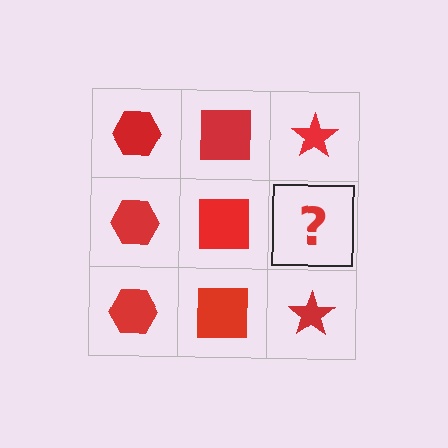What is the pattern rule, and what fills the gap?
The rule is that each column has a consistent shape. The gap should be filled with a red star.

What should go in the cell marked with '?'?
The missing cell should contain a red star.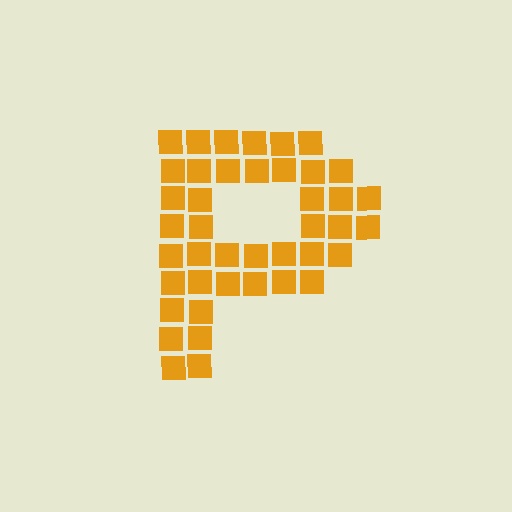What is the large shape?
The large shape is the letter P.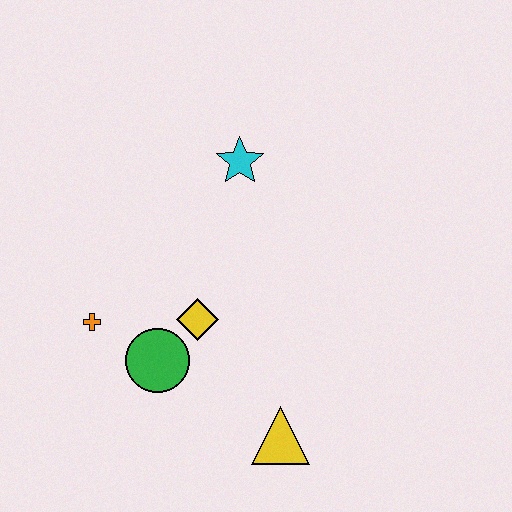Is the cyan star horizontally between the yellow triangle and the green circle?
Yes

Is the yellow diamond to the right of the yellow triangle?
No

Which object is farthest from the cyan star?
The yellow triangle is farthest from the cyan star.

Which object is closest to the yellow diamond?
The green circle is closest to the yellow diamond.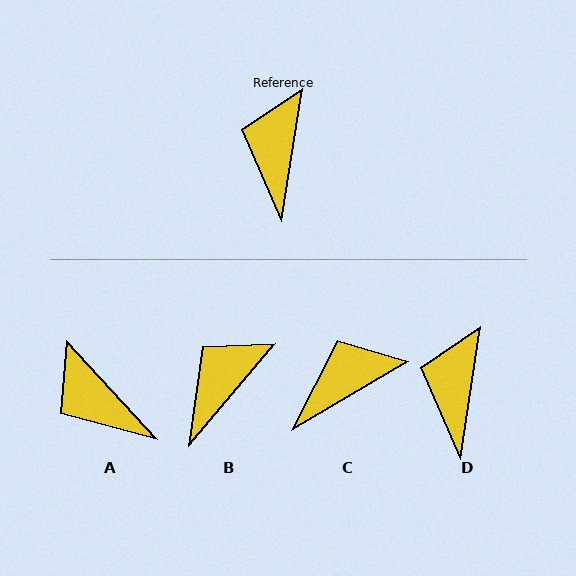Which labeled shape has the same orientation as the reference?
D.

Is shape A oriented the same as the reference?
No, it is off by about 51 degrees.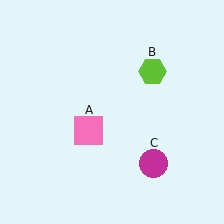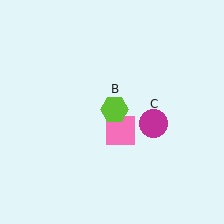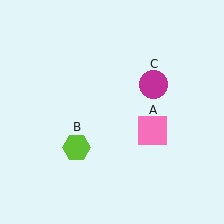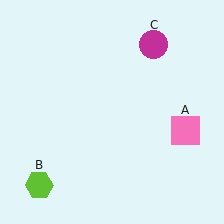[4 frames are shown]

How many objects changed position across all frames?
3 objects changed position: pink square (object A), lime hexagon (object B), magenta circle (object C).